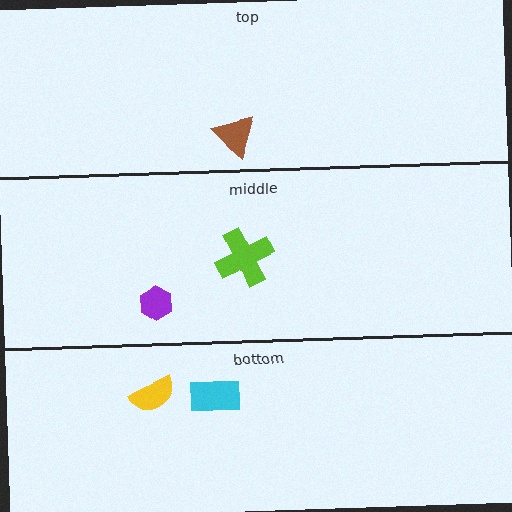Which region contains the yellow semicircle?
The bottom region.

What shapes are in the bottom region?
The yellow semicircle, the cyan rectangle.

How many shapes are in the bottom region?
2.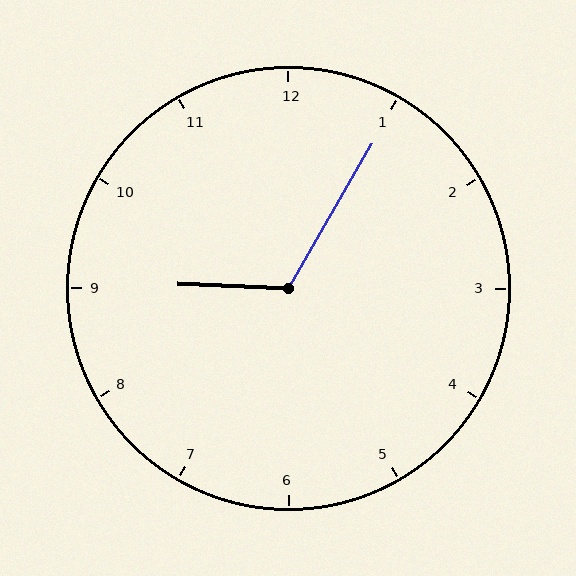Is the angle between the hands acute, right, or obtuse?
It is obtuse.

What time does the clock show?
9:05.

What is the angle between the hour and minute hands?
Approximately 118 degrees.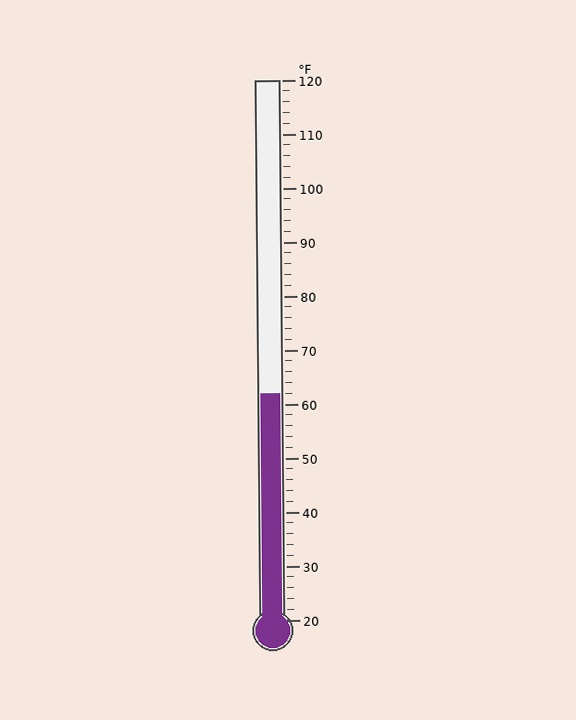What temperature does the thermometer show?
The thermometer shows approximately 62°F.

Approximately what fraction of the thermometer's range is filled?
The thermometer is filled to approximately 40% of its range.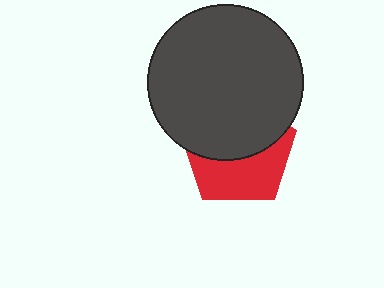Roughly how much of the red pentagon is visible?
About half of it is visible (roughly 46%).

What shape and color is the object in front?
The object in front is a dark gray circle.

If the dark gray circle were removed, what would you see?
You would see the complete red pentagon.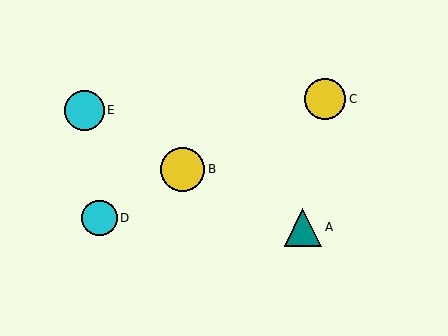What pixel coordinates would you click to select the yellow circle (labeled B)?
Click at (183, 169) to select the yellow circle B.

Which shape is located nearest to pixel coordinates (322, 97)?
The yellow circle (labeled C) at (325, 99) is nearest to that location.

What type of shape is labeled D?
Shape D is a cyan circle.